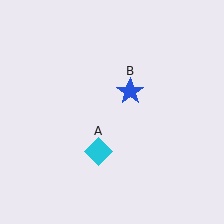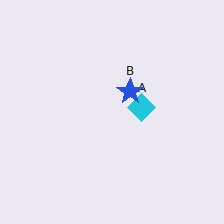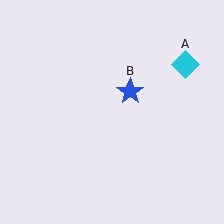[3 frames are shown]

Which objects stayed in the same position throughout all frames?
Blue star (object B) remained stationary.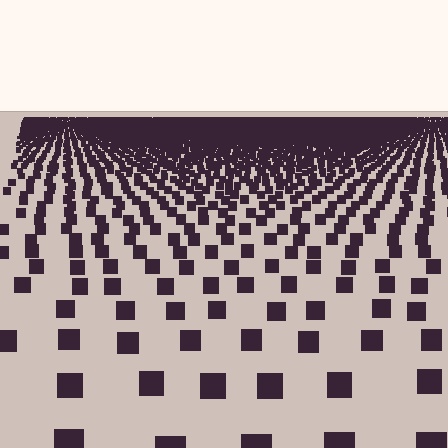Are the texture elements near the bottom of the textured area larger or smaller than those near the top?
Larger. Near the bottom, elements are closer to the viewer and appear at a bigger on-screen size.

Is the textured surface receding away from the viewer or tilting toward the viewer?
The surface is receding away from the viewer. Texture elements get smaller and denser toward the top.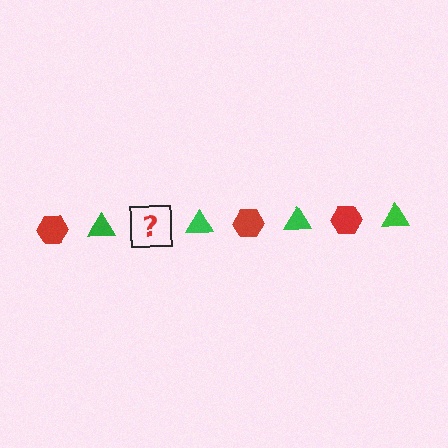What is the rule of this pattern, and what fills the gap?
The rule is that the pattern alternates between red hexagon and green triangle. The gap should be filled with a red hexagon.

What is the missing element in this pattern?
The missing element is a red hexagon.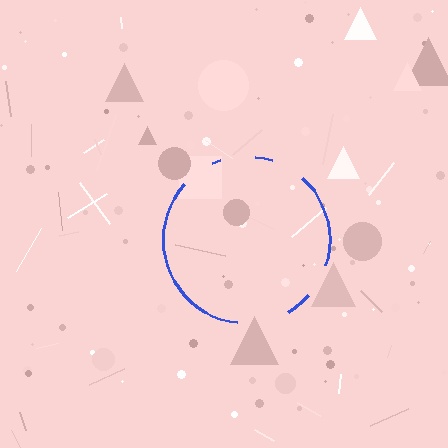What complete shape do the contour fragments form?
The contour fragments form a circle.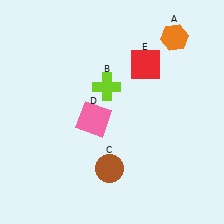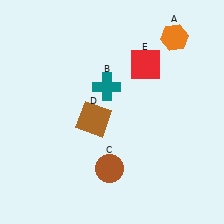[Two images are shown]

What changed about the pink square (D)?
In Image 1, D is pink. In Image 2, it changed to brown.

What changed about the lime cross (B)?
In Image 1, B is lime. In Image 2, it changed to teal.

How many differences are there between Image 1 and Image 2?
There are 2 differences between the two images.